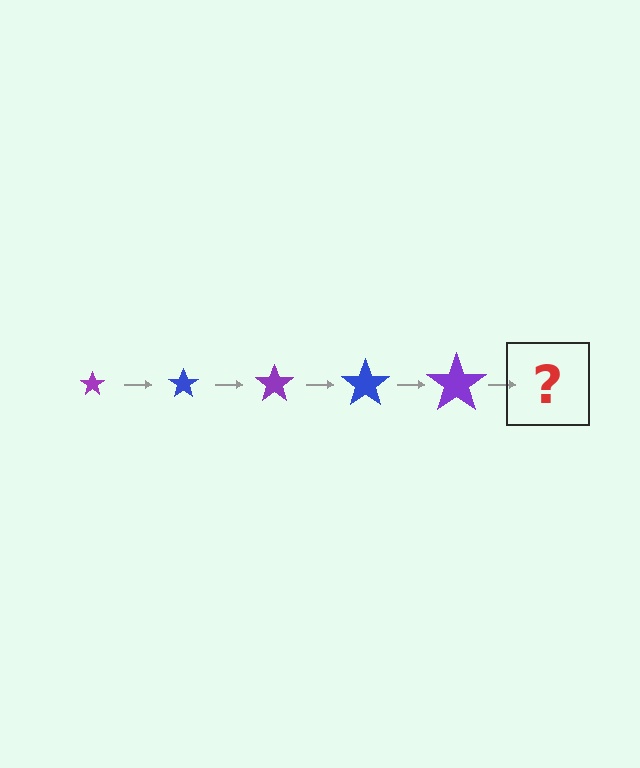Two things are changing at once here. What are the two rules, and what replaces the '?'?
The two rules are that the star grows larger each step and the color cycles through purple and blue. The '?' should be a blue star, larger than the previous one.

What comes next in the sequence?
The next element should be a blue star, larger than the previous one.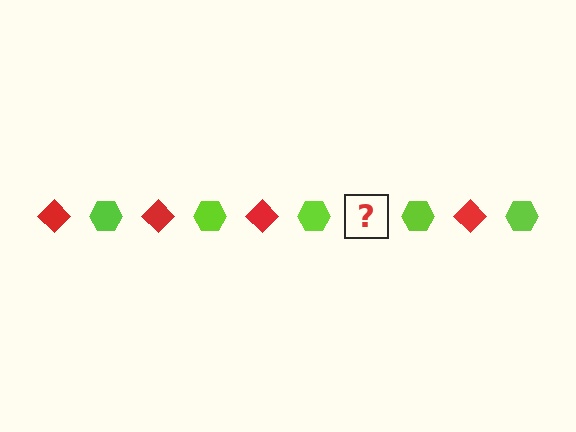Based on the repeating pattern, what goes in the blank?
The blank should be a red diamond.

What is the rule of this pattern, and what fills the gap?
The rule is that the pattern alternates between red diamond and lime hexagon. The gap should be filled with a red diamond.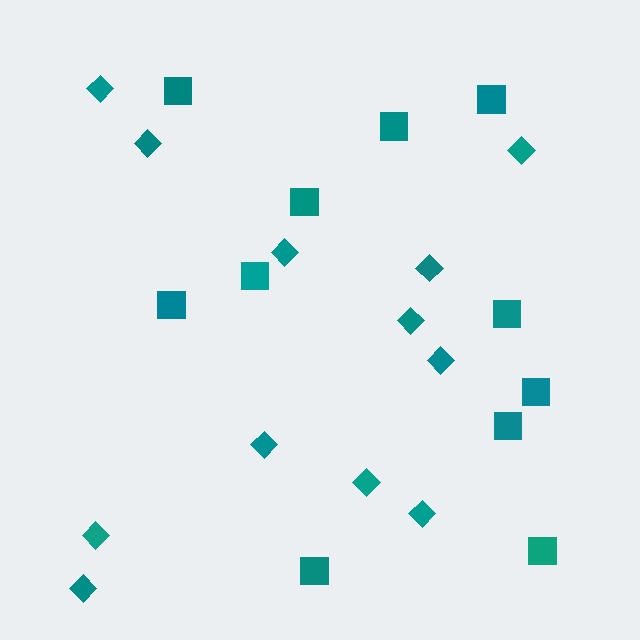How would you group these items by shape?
There are 2 groups: one group of diamonds (12) and one group of squares (11).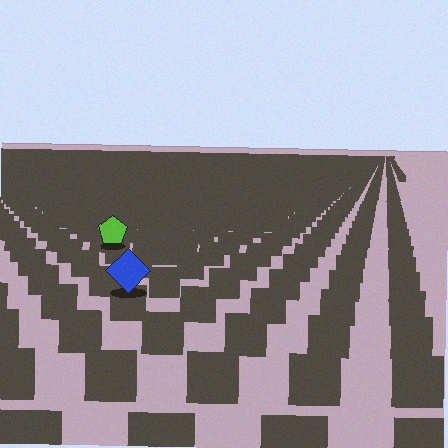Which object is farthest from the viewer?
The lime pentagon is farthest from the viewer. It appears smaller and the ground texture around it is denser.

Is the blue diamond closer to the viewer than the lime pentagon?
Yes. The blue diamond is closer — you can tell from the texture gradient: the ground texture is coarser near it.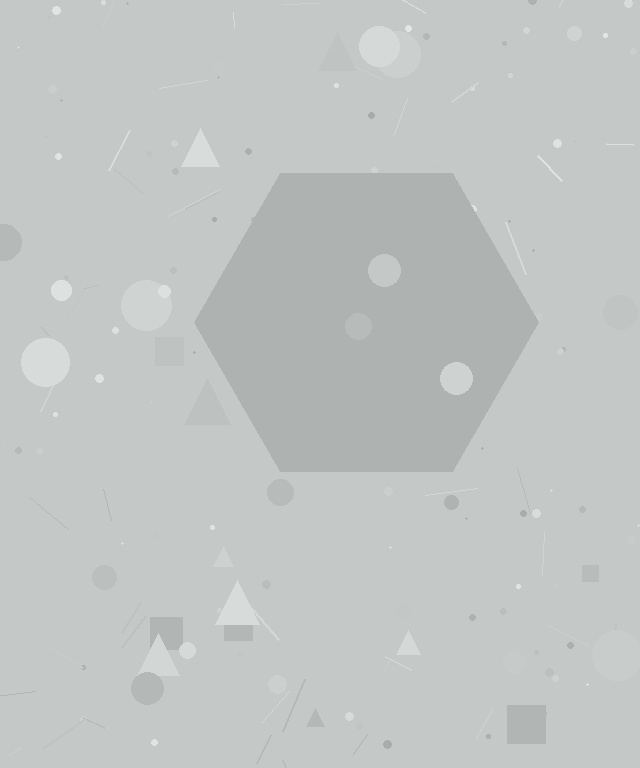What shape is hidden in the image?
A hexagon is hidden in the image.